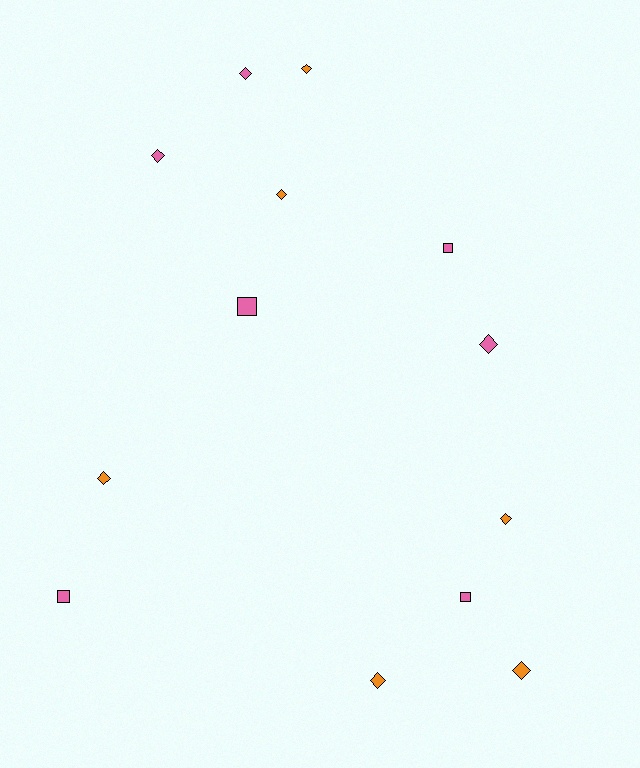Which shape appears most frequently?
Diamond, with 9 objects.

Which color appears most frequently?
Pink, with 7 objects.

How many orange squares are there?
There are no orange squares.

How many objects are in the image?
There are 13 objects.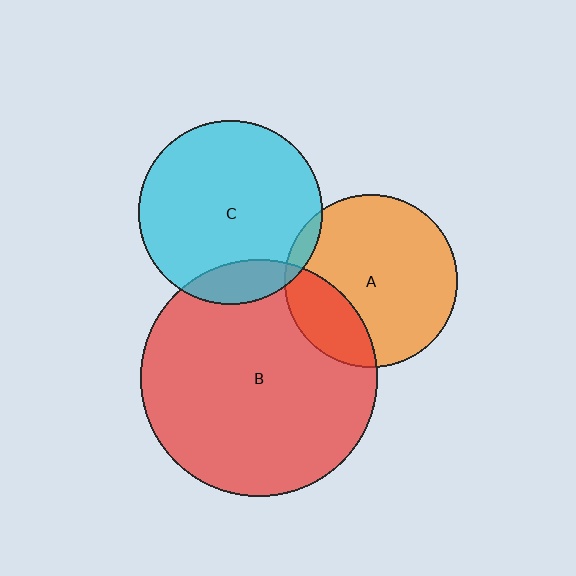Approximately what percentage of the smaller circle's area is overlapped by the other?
Approximately 5%.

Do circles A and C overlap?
Yes.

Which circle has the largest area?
Circle B (red).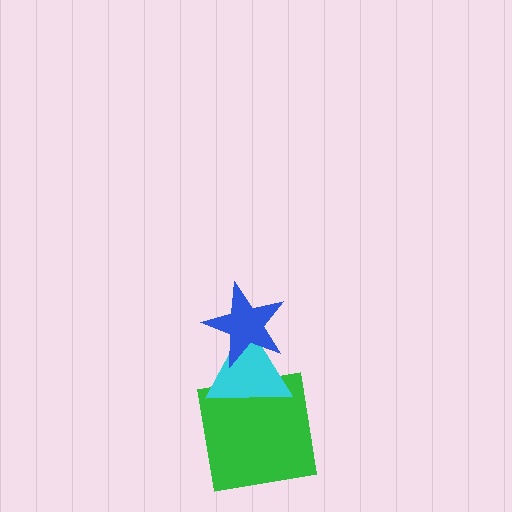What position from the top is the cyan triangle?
The cyan triangle is 2nd from the top.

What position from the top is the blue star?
The blue star is 1st from the top.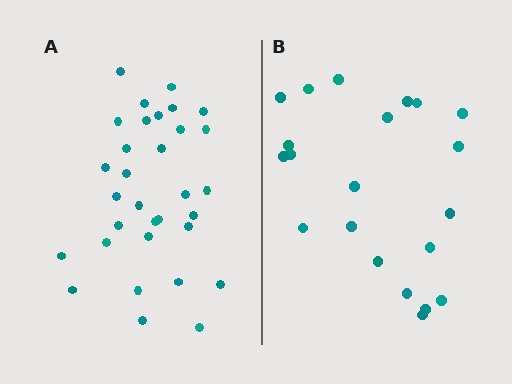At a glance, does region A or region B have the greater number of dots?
Region A (the left region) has more dots.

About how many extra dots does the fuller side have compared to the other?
Region A has roughly 12 or so more dots than region B.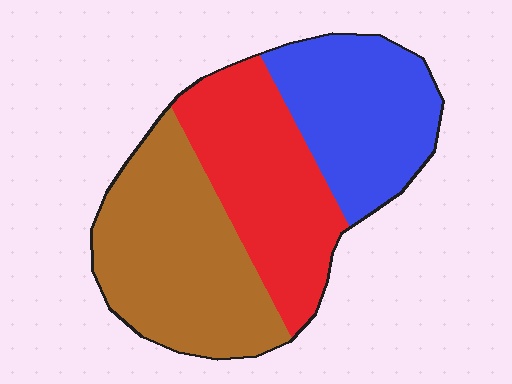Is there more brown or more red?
Brown.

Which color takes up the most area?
Brown, at roughly 40%.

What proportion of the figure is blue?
Blue covers about 30% of the figure.